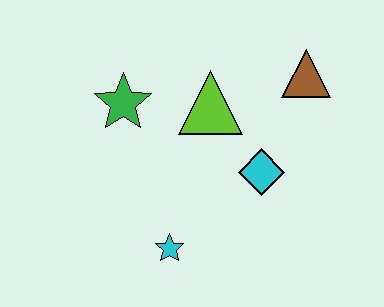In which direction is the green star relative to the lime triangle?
The green star is to the left of the lime triangle.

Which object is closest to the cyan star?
The cyan diamond is closest to the cyan star.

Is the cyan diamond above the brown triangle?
No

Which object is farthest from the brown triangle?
The cyan star is farthest from the brown triangle.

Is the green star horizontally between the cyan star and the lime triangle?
No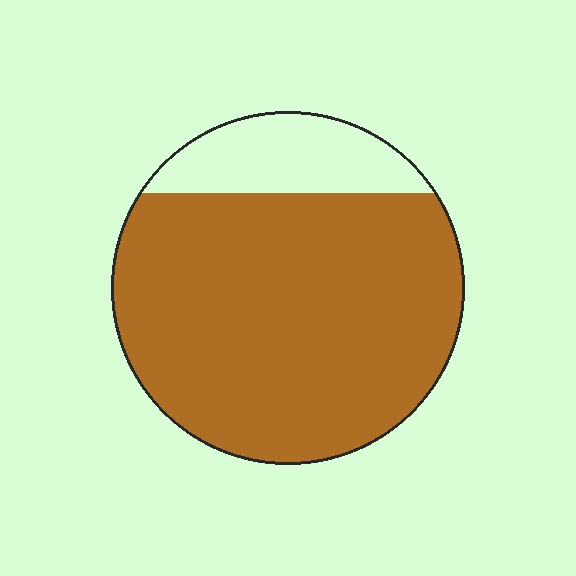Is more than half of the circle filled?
Yes.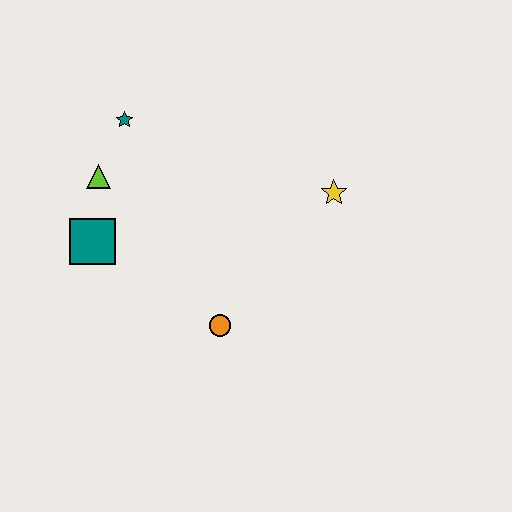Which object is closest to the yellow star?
The orange circle is closest to the yellow star.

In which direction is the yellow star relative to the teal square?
The yellow star is to the right of the teal square.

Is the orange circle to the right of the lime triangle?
Yes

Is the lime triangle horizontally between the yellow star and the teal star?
No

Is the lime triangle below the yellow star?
No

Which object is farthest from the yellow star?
The teal square is farthest from the yellow star.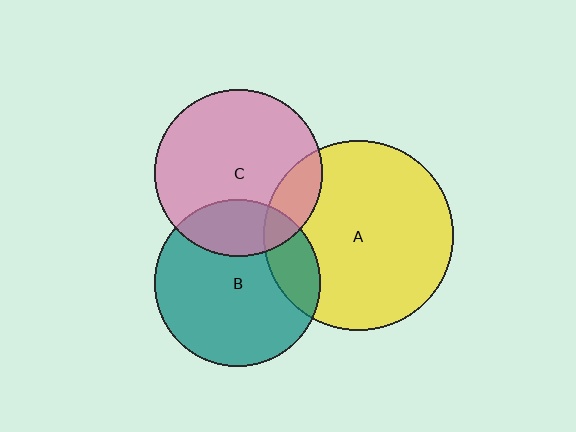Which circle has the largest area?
Circle A (yellow).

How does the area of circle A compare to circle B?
Approximately 1.3 times.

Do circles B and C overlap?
Yes.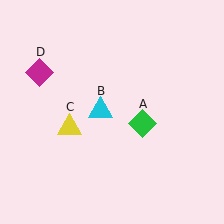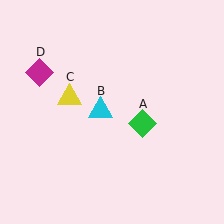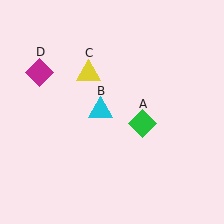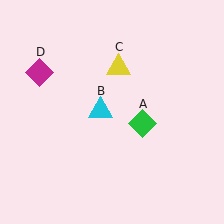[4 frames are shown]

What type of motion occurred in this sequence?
The yellow triangle (object C) rotated clockwise around the center of the scene.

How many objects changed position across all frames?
1 object changed position: yellow triangle (object C).